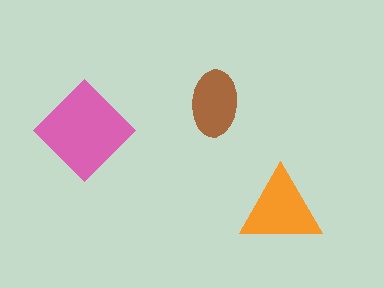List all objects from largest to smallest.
The pink diamond, the orange triangle, the brown ellipse.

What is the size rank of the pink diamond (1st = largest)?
1st.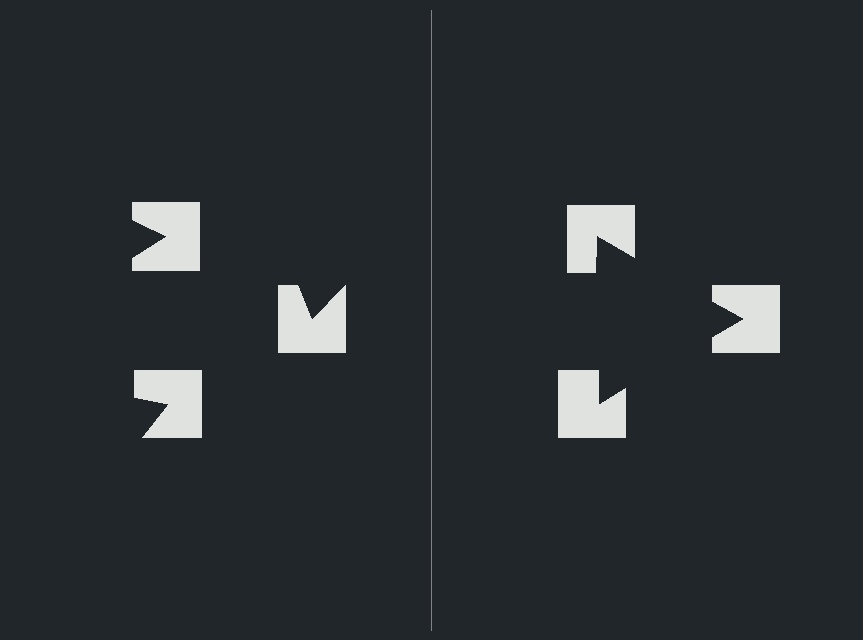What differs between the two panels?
The notched squares are positioned identically on both sides; only the wedge orientations differ. On the right they align to a triangle; on the left they are misaligned.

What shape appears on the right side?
An illusory triangle.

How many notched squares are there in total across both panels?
6 — 3 on each side.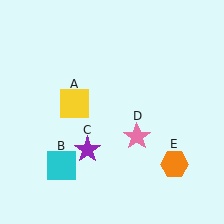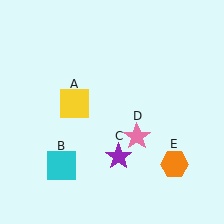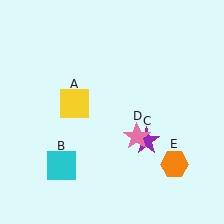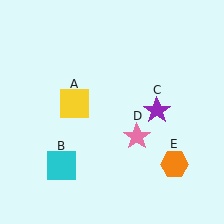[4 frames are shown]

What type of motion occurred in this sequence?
The purple star (object C) rotated counterclockwise around the center of the scene.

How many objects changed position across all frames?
1 object changed position: purple star (object C).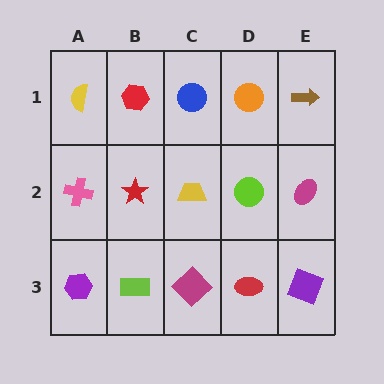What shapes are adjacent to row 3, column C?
A yellow trapezoid (row 2, column C), a lime rectangle (row 3, column B), a red ellipse (row 3, column D).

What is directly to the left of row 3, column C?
A lime rectangle.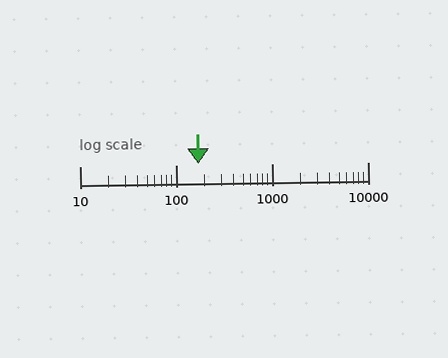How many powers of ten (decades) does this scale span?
The scale spans 3 decades, from 10 to 10000.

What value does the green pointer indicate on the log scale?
The pointer indicates approximately 170.